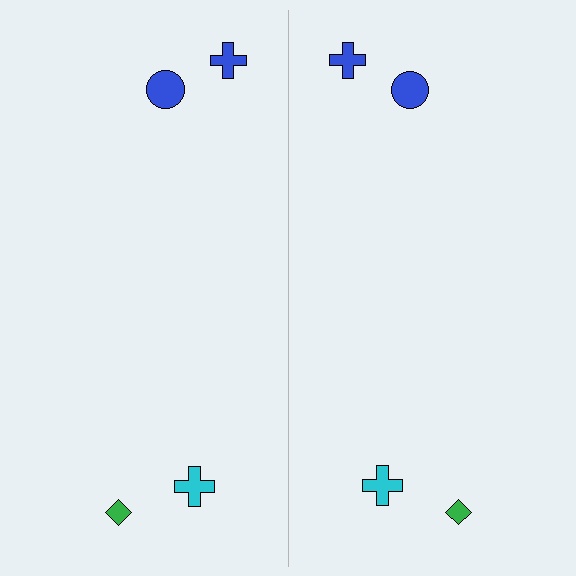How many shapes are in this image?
There are 8 shapes in this image.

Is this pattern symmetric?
Yes, this pattern has bilateral (reflection) symmetry.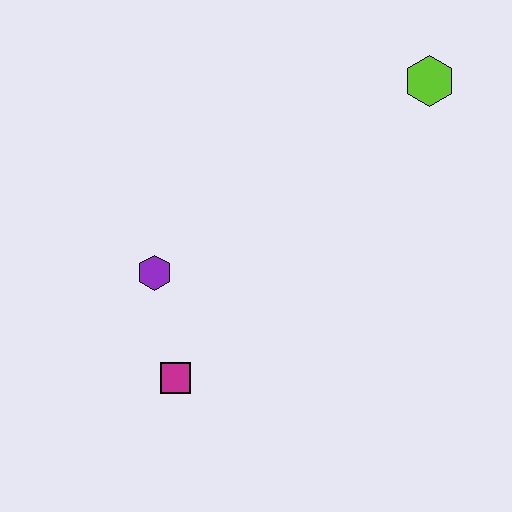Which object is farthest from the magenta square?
The lime hexagon is farthest from the magenta square.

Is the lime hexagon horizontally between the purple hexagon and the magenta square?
No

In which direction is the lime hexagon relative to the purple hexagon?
The lime hexagon is to the right of the purple hexagon.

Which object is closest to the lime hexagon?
The purple hexagon is closest to the lime hexagon.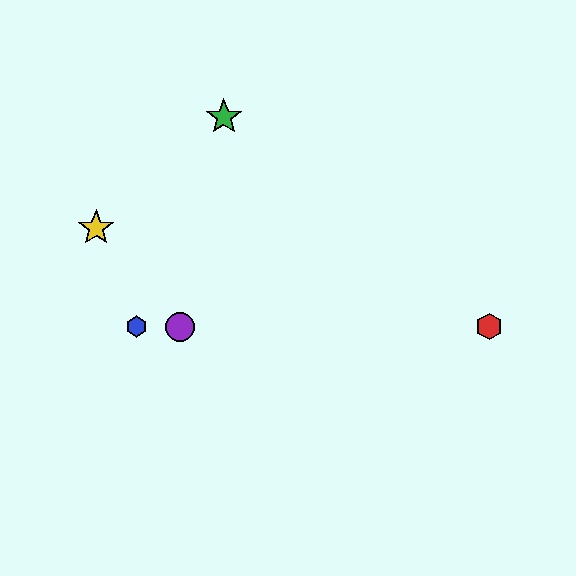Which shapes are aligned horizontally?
The red hexagon, the blue hexagon, the purple circle are aligned horizontally.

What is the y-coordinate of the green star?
The green star is at y≈117.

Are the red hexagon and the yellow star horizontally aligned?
No, the red hexagon is at y≈327 and the yellow star is at y≈228.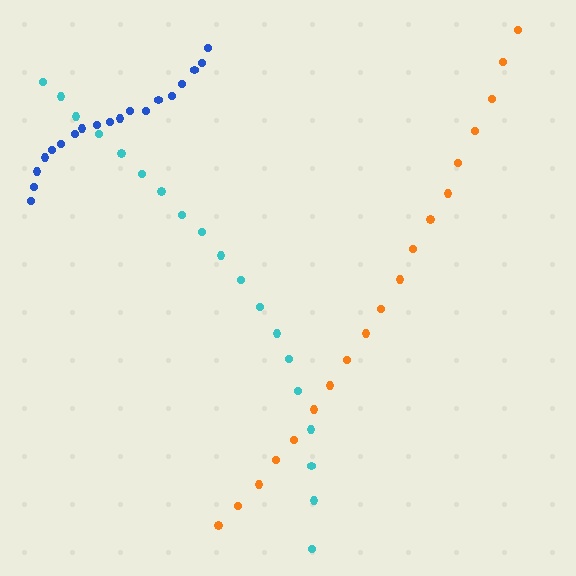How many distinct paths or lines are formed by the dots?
There are 3 distinct paths.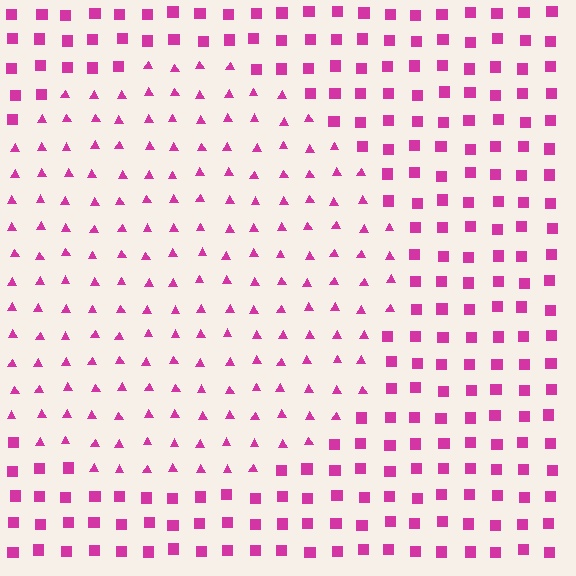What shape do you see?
I see a circle.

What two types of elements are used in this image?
The image uses triangles inside the circle region and squares outside it.